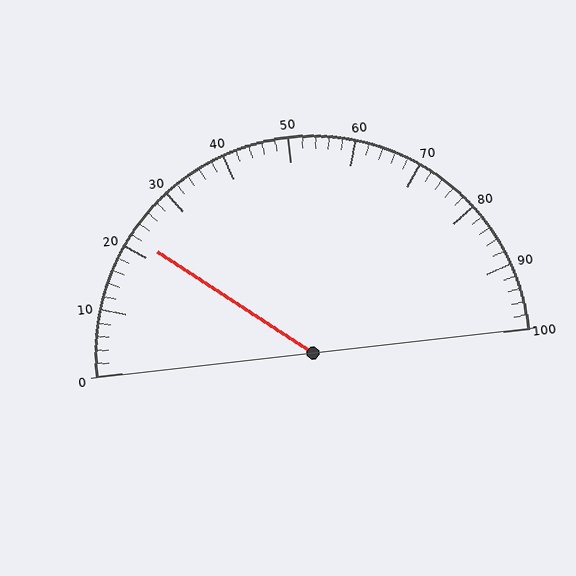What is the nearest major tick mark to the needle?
The nearest major tick mark is 20.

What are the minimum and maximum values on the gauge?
The gauge ranges from 0 to 100.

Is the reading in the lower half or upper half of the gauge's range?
The reading is in the lower half of the range (0 to 100).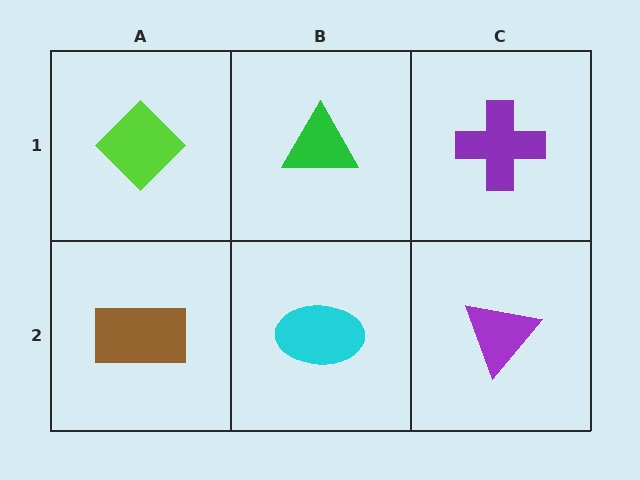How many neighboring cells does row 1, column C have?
2.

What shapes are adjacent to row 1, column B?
A cyan ellipse (row 2, column B), a lime diamond (row 1, column A), a purple cross (row 1, column C).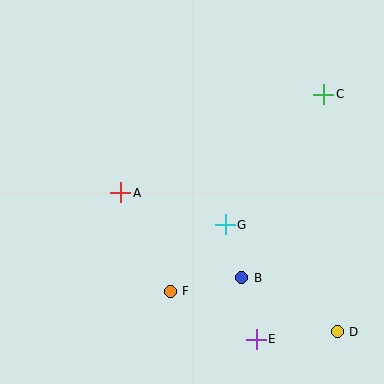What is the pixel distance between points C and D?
The distance between C and D is 238 pixels.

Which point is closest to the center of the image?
Point G at (225, 225) is closest to the center.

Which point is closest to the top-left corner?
Point A is closest to the top-left corner.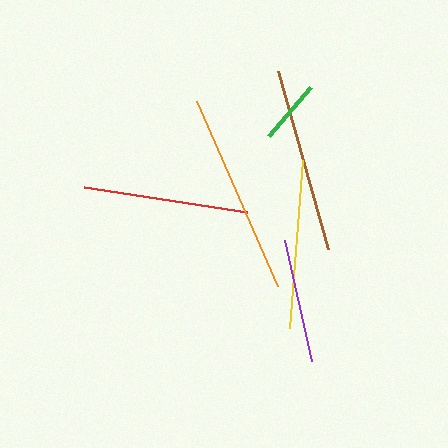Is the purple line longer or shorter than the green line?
The purple line is longer than the green line.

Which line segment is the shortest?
The green line is the shortest at approximately 65 pixels.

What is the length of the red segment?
The red segment is approximately 164 pixels long.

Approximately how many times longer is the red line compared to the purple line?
The red line is approximately 1.3 times the length of the purple line.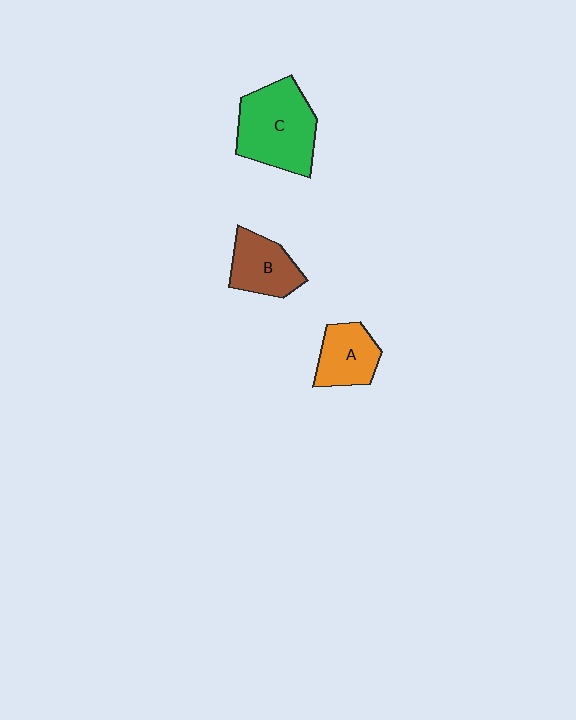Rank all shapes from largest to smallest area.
From largest to smallest: C (green), B (brown), A (orange).